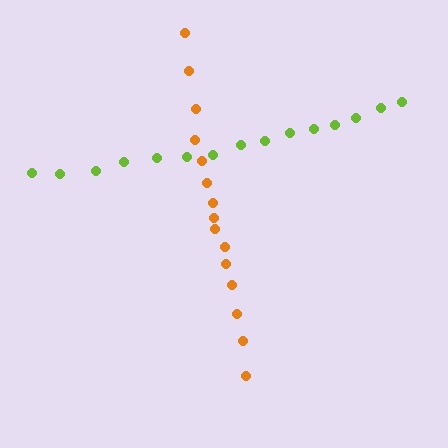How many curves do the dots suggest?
There are 2 distinct paths.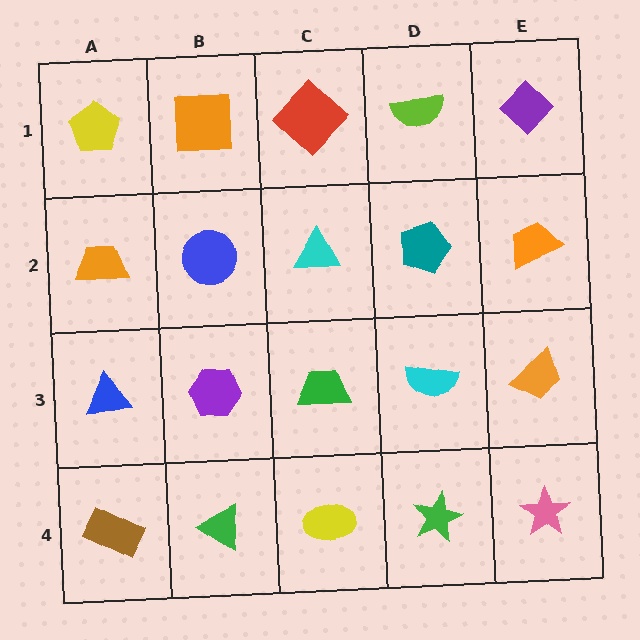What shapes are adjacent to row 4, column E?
An orange trapezoid (row 3, column E), a green star (row 4, column D).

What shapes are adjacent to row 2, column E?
A purple diamond (row 1, column E), an orange trapezoid (row 3, column E), a teal pentagon (row 2, column D).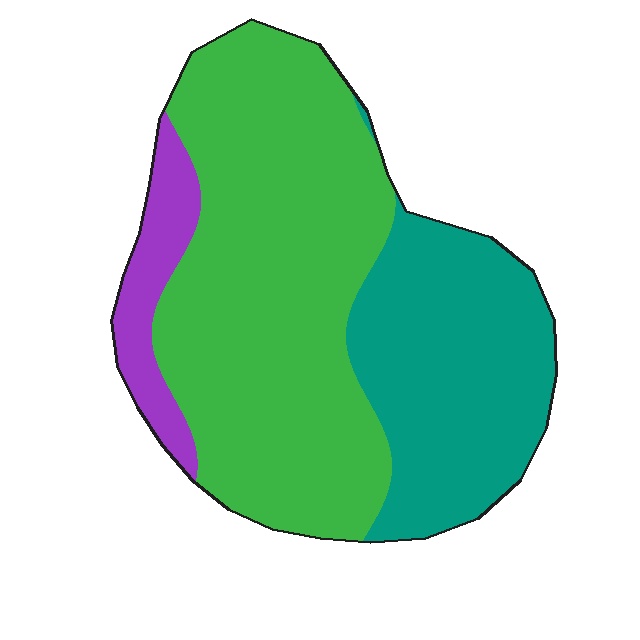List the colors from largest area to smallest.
From largest to smallest: green, teal, purple.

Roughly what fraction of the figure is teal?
Teal takes up between a quarter and a half of the figure.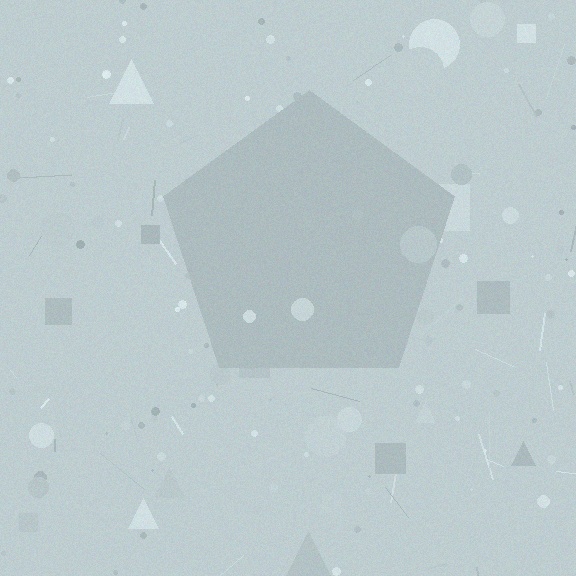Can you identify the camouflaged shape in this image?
The camouflaged shape is a pentagon.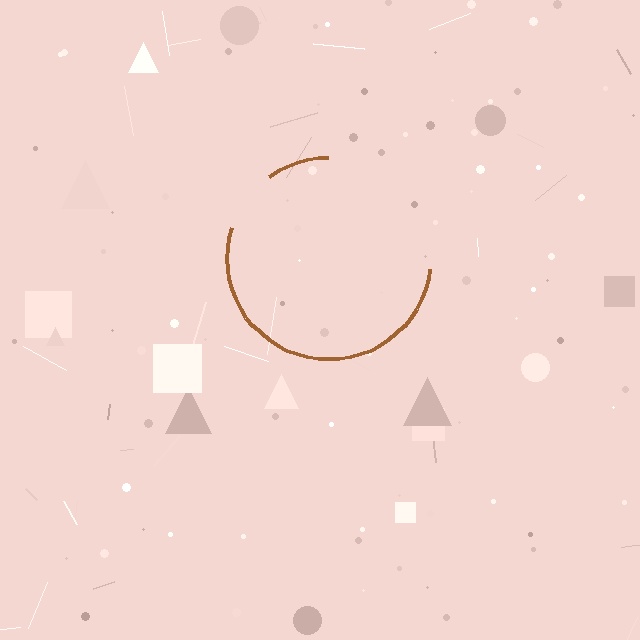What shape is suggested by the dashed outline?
The dashed outline suggests a circle.